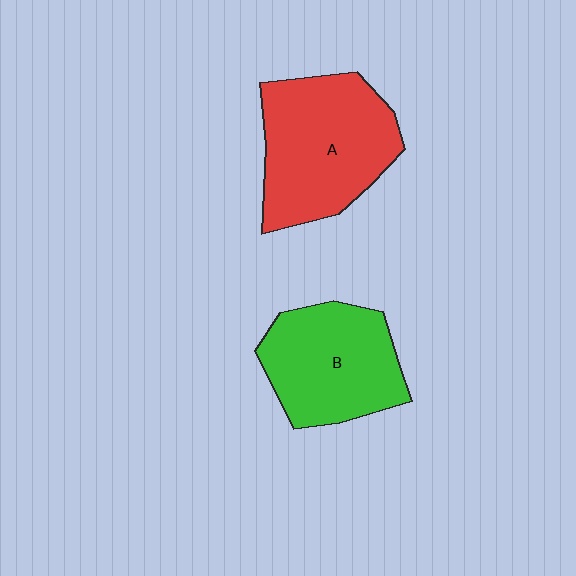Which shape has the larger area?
Shape A (red).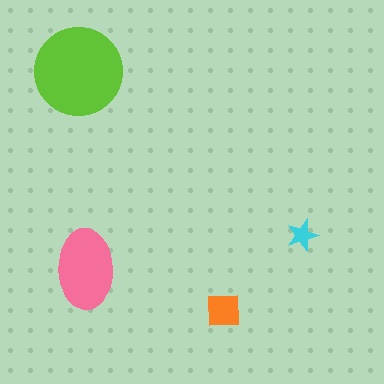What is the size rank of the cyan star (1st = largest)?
4th.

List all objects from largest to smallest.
The lime circle, the pink ellipse, the orange square, the cyan star.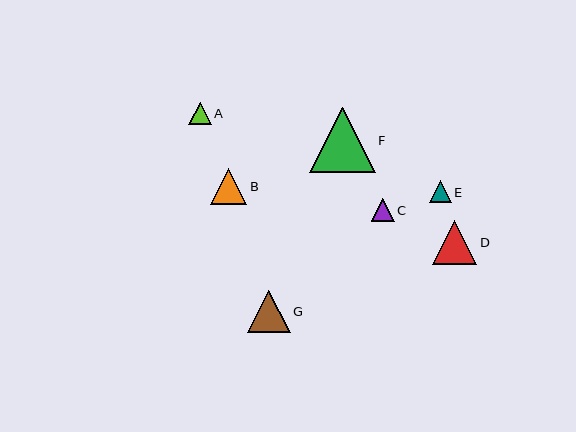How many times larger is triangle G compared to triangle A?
Triangle G is approximately 1.9 times the size of triangle A.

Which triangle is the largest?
Triangle F is the largest with a size of approximately 66 pixels.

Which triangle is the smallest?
Triangle E is the smallest with a size of approximately 22 pixels.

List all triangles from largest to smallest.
From largest to smallest: F, D, G, B, C, A, E.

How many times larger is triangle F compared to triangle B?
Triangle F is approximately 1.8 times the size of triangle B.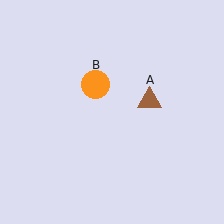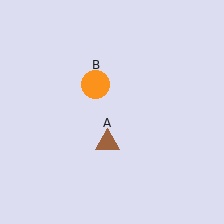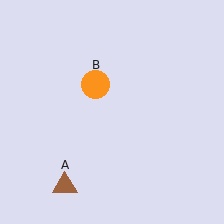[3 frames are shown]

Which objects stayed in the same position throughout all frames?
Orange circle (object B) remained stationary.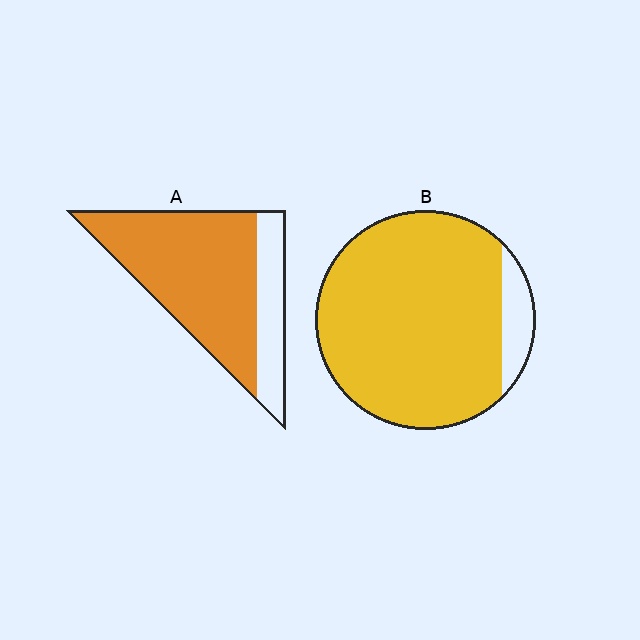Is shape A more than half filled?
Yes.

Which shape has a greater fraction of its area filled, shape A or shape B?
Shape B.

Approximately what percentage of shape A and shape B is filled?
A is approximately 75% and B is approximately 90%.